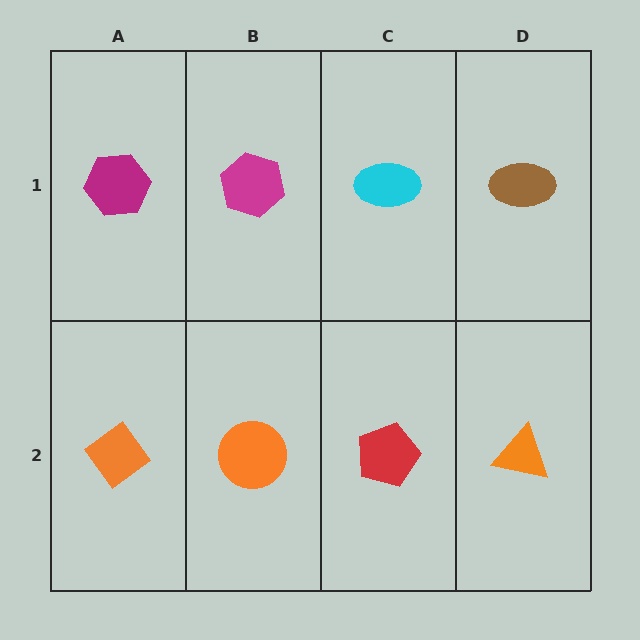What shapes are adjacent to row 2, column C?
A cyan ellipse (row 1, column C), an orange circle (row 2, column B), an orange triangle (row 2, column D).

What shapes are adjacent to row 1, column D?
An orange triangle (row 2, column D), a cyan ellipse (row 1, column C).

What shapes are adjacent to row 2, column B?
A magenta hexagon (row 1, column B), an orange diamond (row 2, column A), a red pentagon (row 2, column C).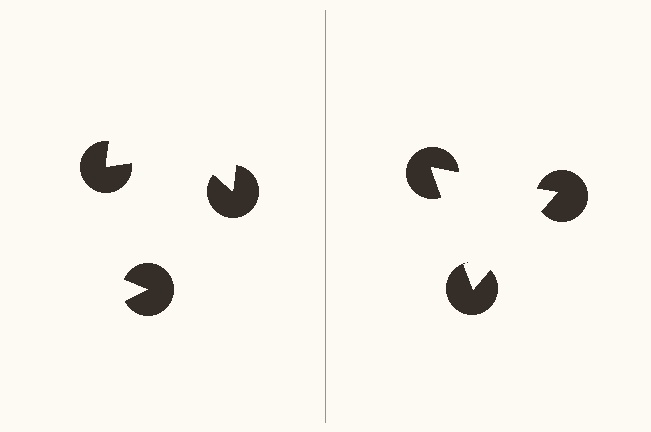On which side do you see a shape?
An illusory triangle appears on the right side. On the left side the wedge cuts are rotated, so no coherent shape forms.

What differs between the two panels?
The pac-man discs are positioned identically on both sides; only the wedge orientations differ. On the right they align to a triangle; on the left they are misaligned.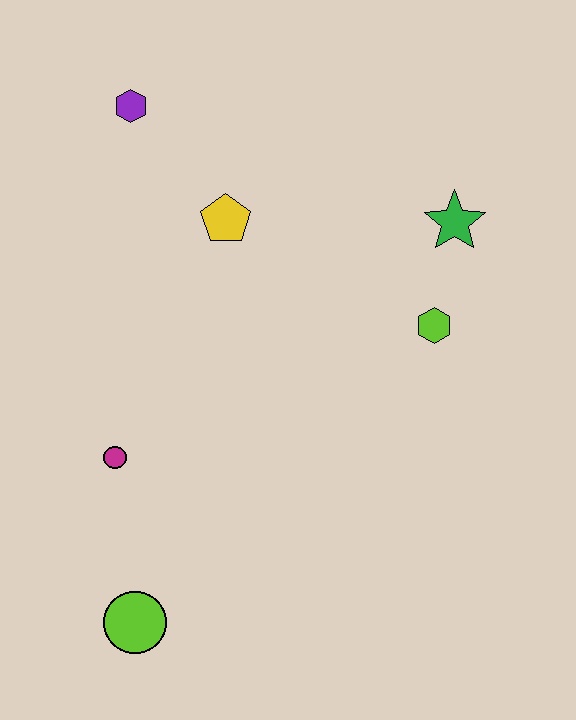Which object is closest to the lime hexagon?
The green star is closest to the lime hexagon.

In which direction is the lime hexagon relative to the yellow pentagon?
The lime hexagon is to the right of the yellow pentagon.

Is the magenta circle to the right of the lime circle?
No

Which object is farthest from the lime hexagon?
The lime circle is farthest from the lime hexagon.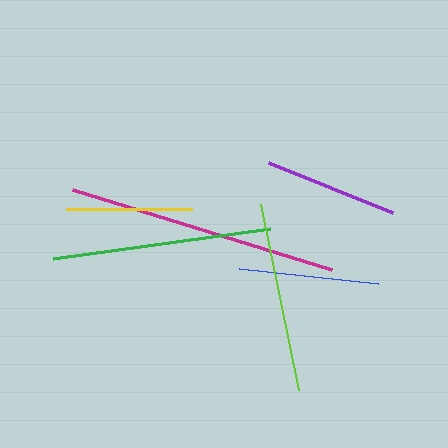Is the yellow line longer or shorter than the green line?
The green line is longer than the yellow line.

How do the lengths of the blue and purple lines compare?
The blue and purple lines are approximately the same length.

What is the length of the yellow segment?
The yellow segment is approximately 126 pixels long.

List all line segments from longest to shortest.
From longest to shortest: magenta, green, lime, blue, purple, yellow.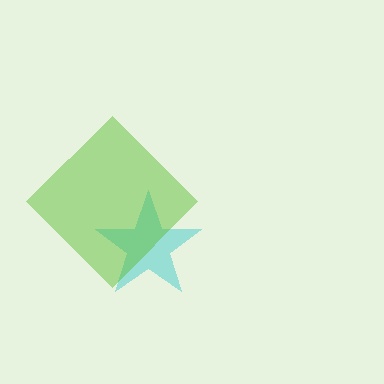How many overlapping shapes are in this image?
There are 2 overlapping shapes in the image.